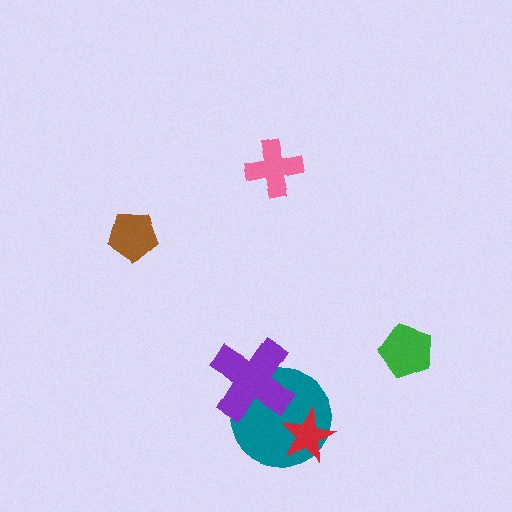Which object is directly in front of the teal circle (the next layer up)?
The purple cross is directly in front of the teal circle.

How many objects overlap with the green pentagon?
0 objects overlap with the green pentagon.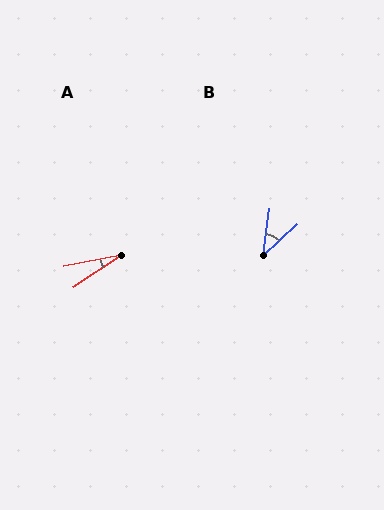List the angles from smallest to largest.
A (22°), B (39°).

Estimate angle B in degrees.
Approximately 39 degrees.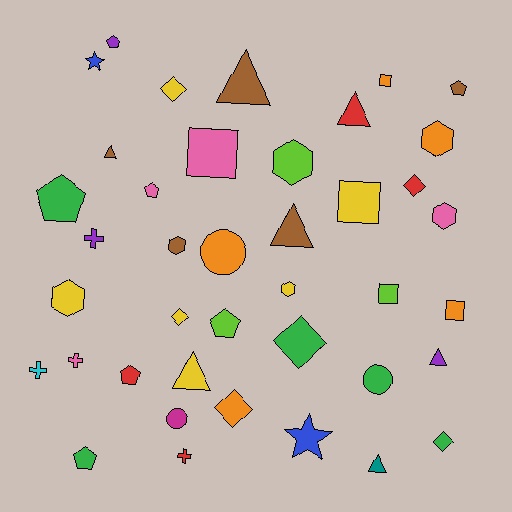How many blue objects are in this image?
There are 2 blue objects.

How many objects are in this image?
There are 40 objects.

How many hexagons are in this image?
There are 6 hexagons.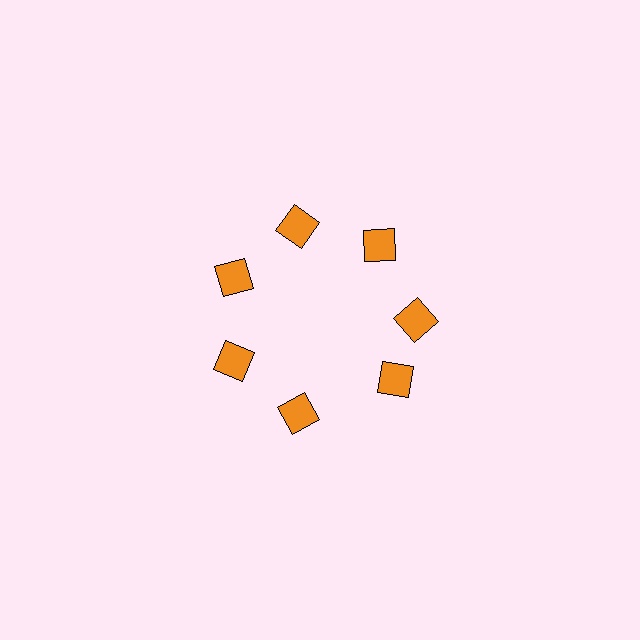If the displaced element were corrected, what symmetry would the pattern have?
It would have 7-fold rotational symmetry — the pattern would map onto itself every 51 degrees.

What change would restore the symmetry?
The symmetry would be restored by rotating it back into even spacing with its neighbors so that all 7 squares sit at equal angles and equal distance from the center.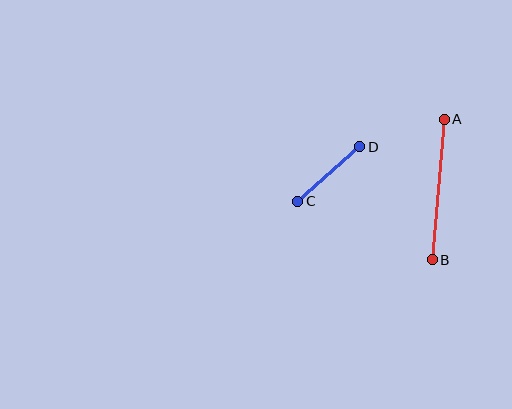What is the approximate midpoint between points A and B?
The midpoint is at approximately (438, 189) pixels.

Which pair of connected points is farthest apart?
Points A and B are farthest apart.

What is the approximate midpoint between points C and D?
The midpoint is at approximately (329, 174) pixels.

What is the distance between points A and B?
The distance is approximately 141 pixels.